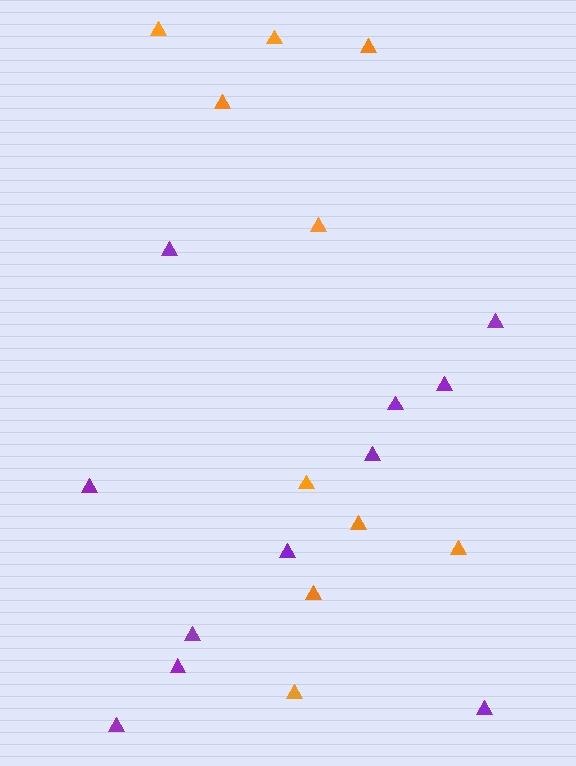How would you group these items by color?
There are 2 groups: one group of orange triangles (10) and one group of purple triangles (11).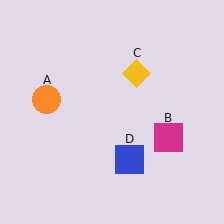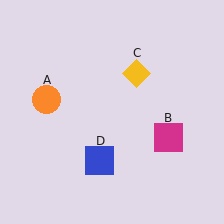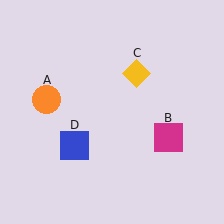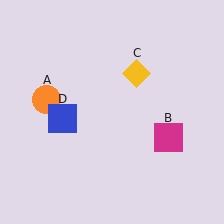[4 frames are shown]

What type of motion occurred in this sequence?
The blue square (object D) rotated clockwise around the center of the scene.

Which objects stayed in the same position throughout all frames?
Orange circle (object A) and magenta square (object B) and yellow diamond (object C) remained stationary.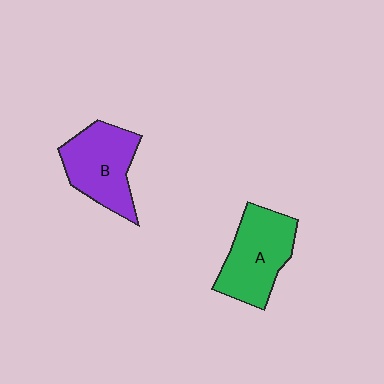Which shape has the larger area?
Shape A (green).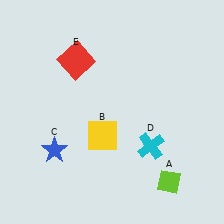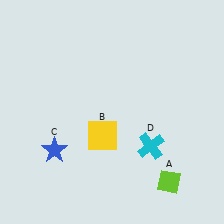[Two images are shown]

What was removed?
The red square (E) was removed in Image 2.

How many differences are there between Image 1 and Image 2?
There is 1 difference between the two images.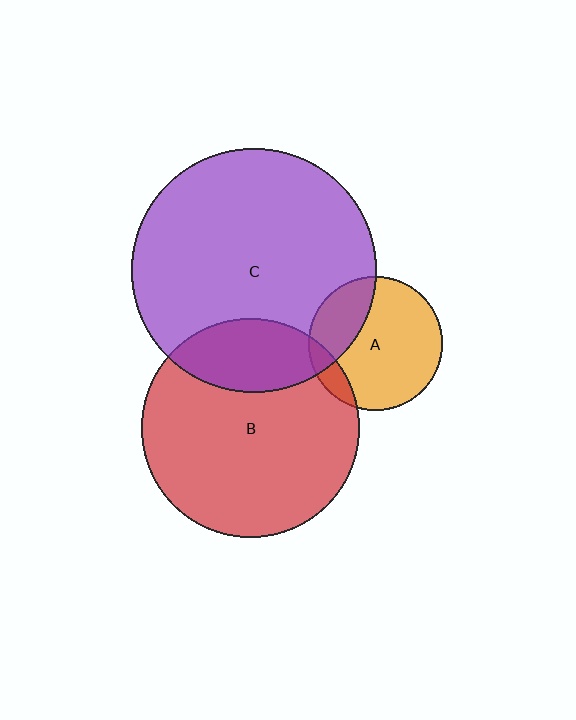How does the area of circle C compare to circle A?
Approximately 3.3 times.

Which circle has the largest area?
Circle C (purple).